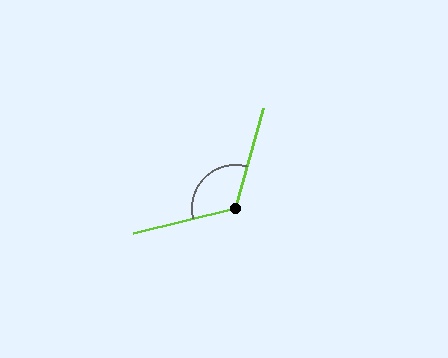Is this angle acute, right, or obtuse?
It is obtuse.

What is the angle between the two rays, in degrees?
Approximately 119 degrees.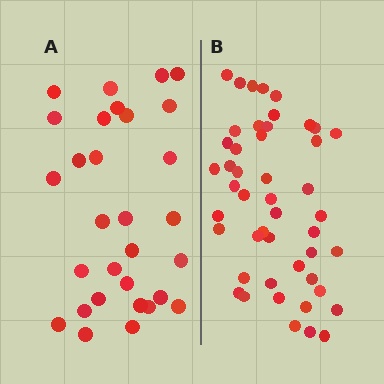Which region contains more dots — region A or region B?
Region B (the right region) has more dots.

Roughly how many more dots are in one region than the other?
Region B has approximately 15 more dots than region A.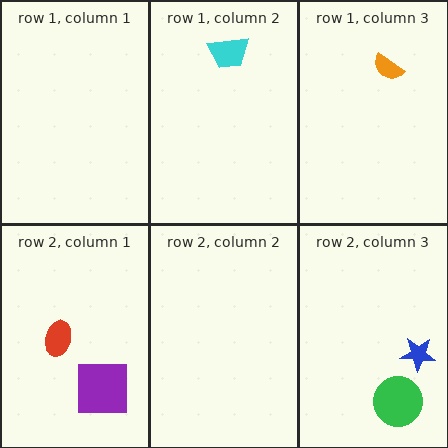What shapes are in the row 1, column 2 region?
The cyan trapezoid.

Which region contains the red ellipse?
The row 2, column 1 region.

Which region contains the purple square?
The row 2, column 1 region.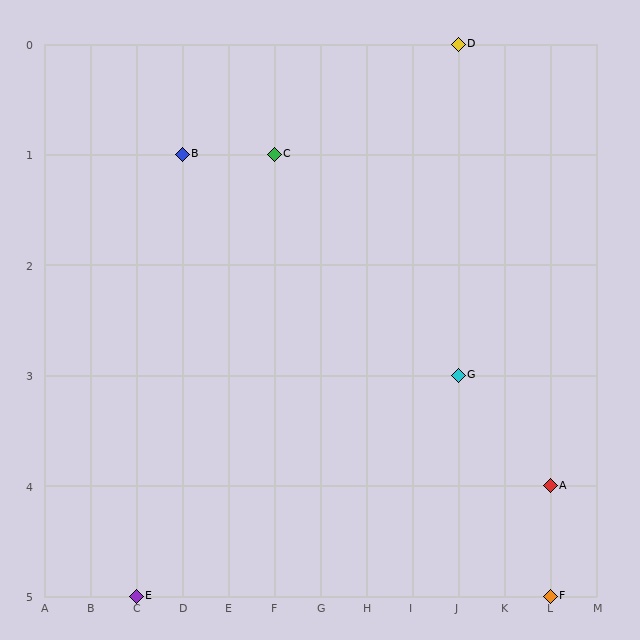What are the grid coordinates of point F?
Point F is at grid coordinates (L, 5).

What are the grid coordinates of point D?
Point D is at grid coordinates (J, 0).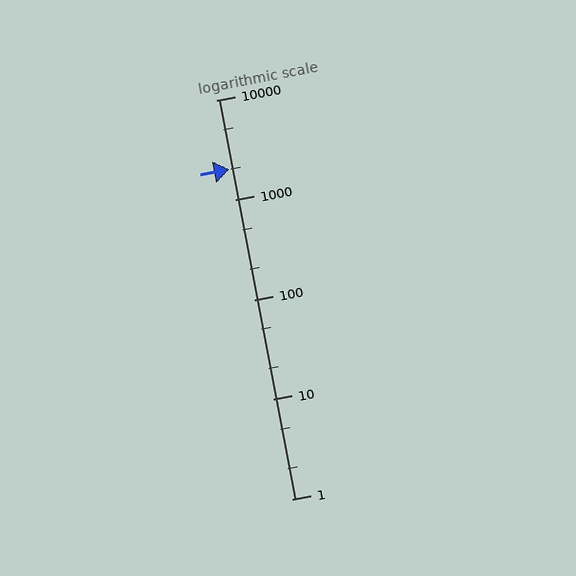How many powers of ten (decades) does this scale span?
The scale spans 4 decades, from 1 to 10000.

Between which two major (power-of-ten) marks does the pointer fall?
The pointer is between 1000 and 10000.